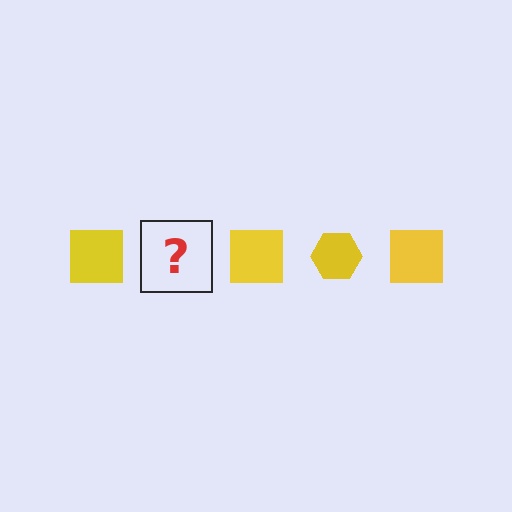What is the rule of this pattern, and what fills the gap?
The rule is that the pattern cycles through square, hexagon shapes in yellow. The gap should be filled with a yellow hexagon.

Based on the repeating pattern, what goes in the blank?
The blank should be a yellow hexagon.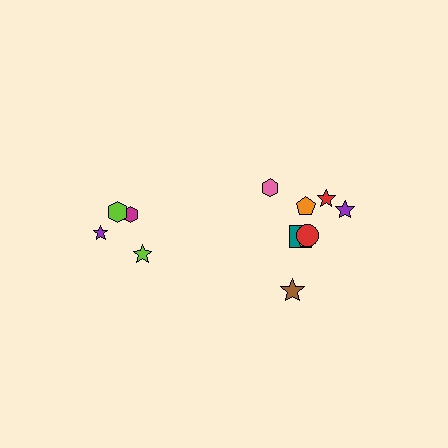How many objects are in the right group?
There are 8 objects.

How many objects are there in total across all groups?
There are 12 objects.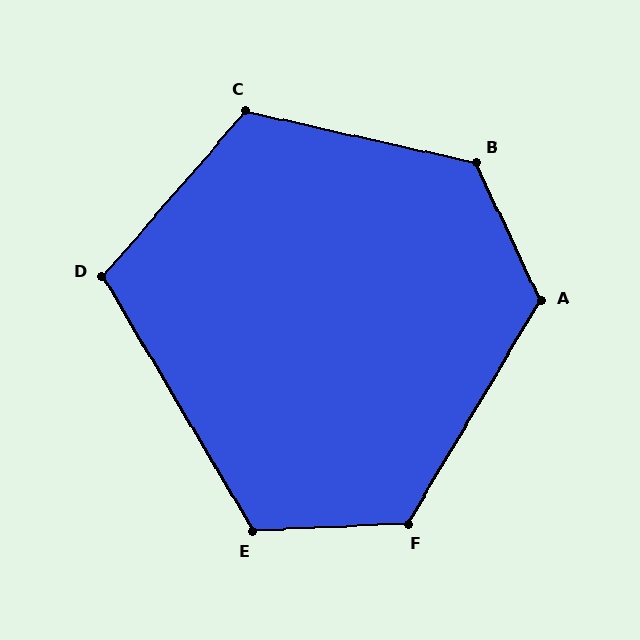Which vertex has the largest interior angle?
B, at approximately 128 degrees.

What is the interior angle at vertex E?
Approximately 118 degrees (obtuse).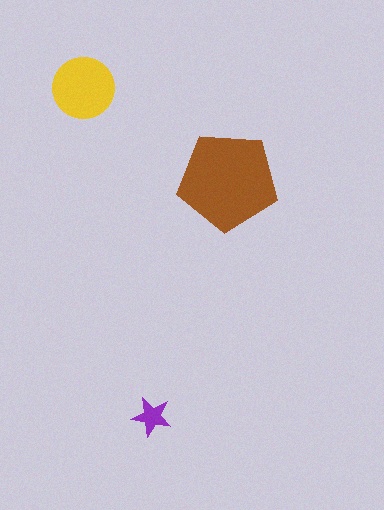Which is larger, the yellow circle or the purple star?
The yellow circle.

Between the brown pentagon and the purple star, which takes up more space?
The brown pentagon.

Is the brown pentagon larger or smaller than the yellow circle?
Larger.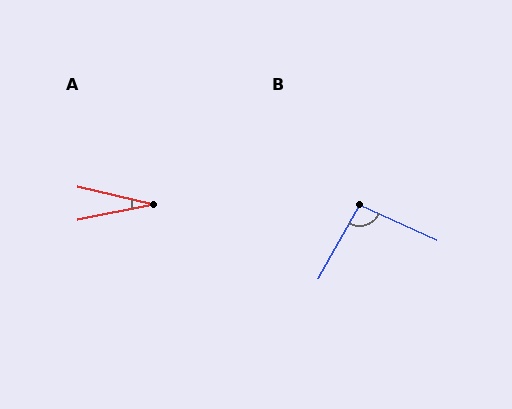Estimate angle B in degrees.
Approximately 95 degrees.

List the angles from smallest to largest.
A (24°), B (95°).